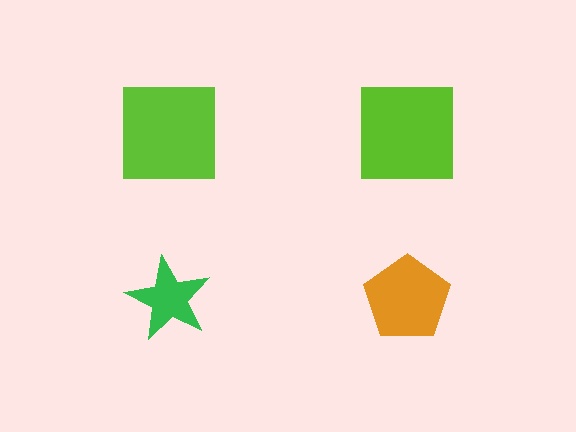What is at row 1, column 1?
A lime square.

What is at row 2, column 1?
A green star.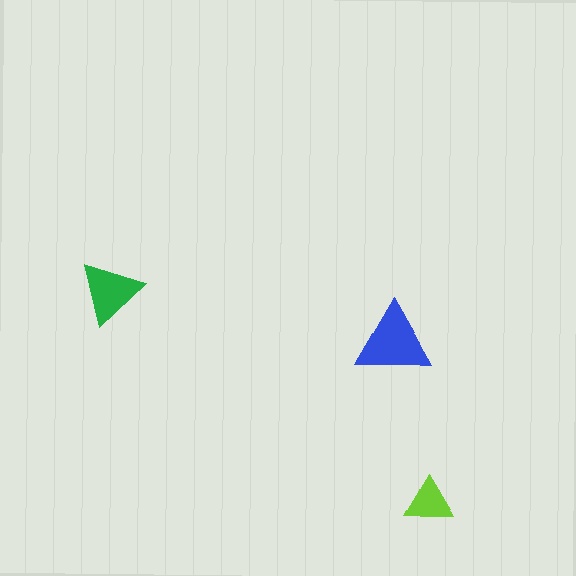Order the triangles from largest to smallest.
the blue one, the green one, the lime one.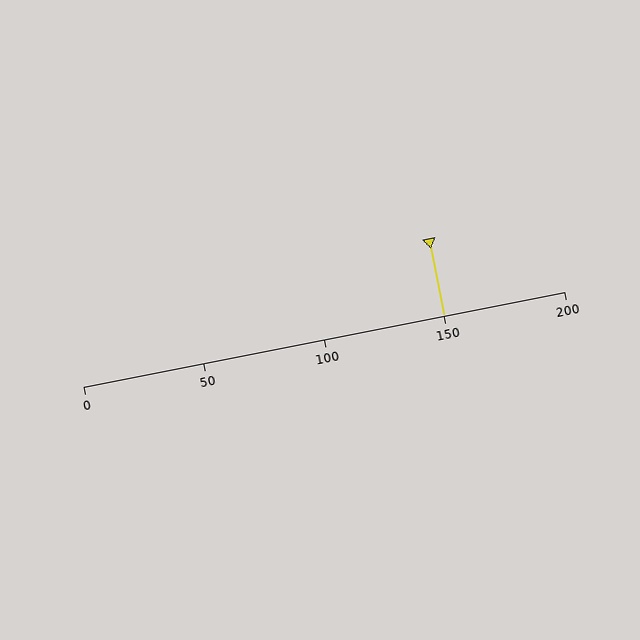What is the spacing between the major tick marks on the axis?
The major ticks are spaced 50 apart.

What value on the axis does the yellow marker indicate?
The marker indicates approximately 150.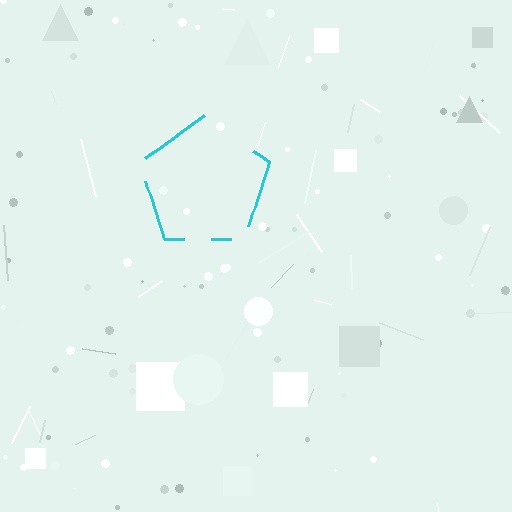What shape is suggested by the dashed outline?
The dashed outline suggests a pentagon.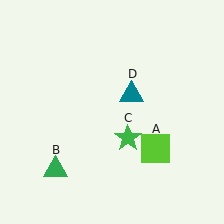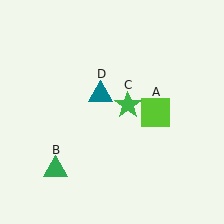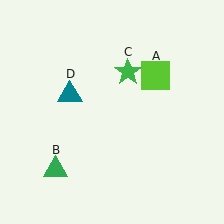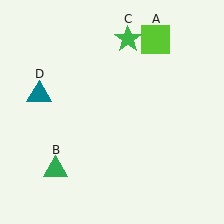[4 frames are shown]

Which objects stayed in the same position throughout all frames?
Green triangle (object B) remained stationary.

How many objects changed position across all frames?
3 objects changed position: lime square (object A), green star (object C), teal triangle (object D).